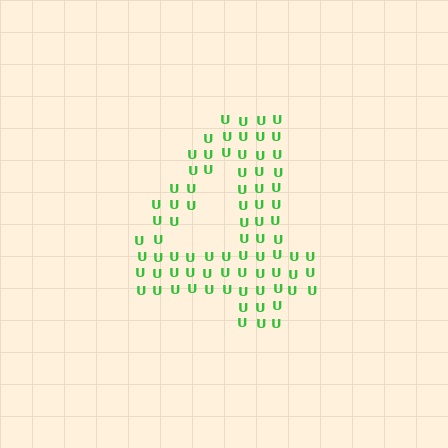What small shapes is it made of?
It is made of small letter U's.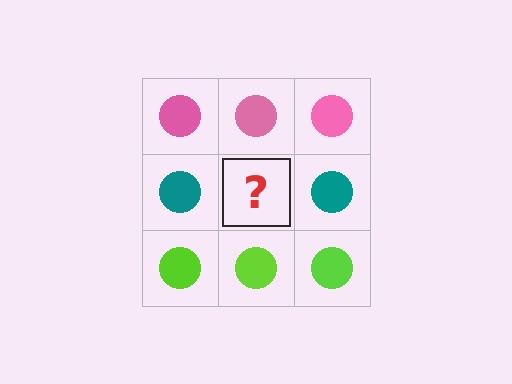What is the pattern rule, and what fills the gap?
The rule is that each row has a consistent color. The gap should be filled with a teal circle.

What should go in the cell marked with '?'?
The missing cell should contain a teal circle.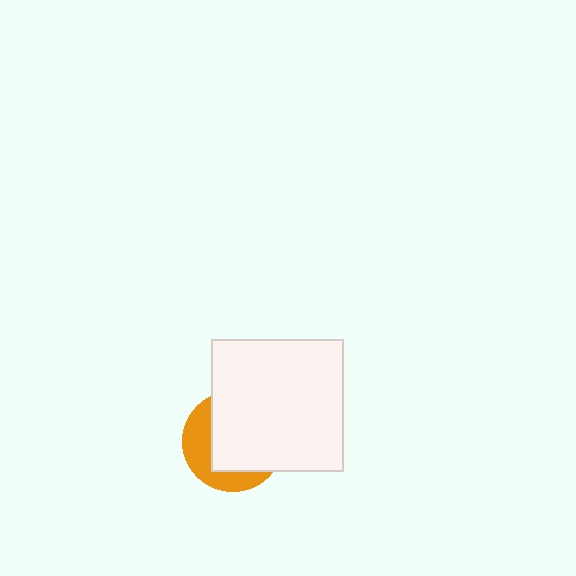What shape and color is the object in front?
The object in front is a white square.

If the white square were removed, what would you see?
You would see the complete orange circle.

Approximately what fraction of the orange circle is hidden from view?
Roughly 64% of the orange circle is hidden behind the white square.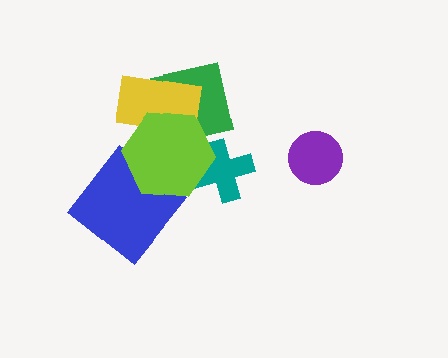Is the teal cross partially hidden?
Yes, it is partially covered by another shape.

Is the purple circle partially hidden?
No, no other shape covers it.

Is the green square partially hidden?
Yes, it is partially covered by another shape.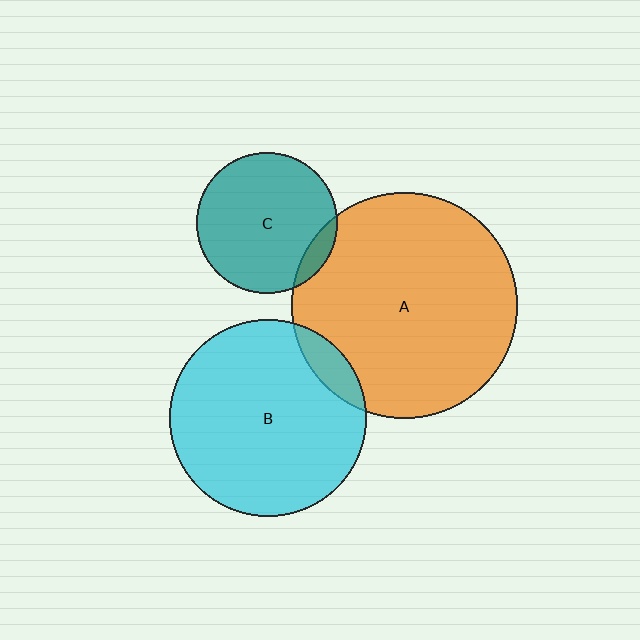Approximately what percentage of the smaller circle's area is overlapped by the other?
Approximately 10%.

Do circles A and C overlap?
Yes.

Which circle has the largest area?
Circle A (orange).